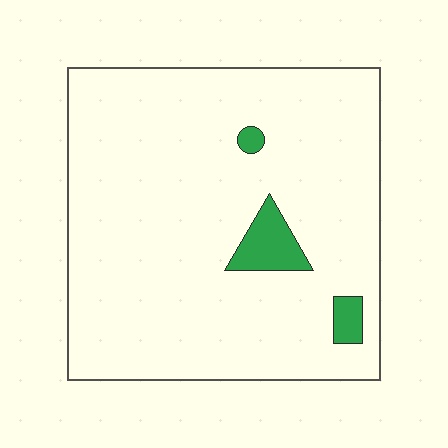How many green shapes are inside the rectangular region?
3.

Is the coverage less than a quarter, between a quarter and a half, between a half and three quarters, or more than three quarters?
Less than a quarter.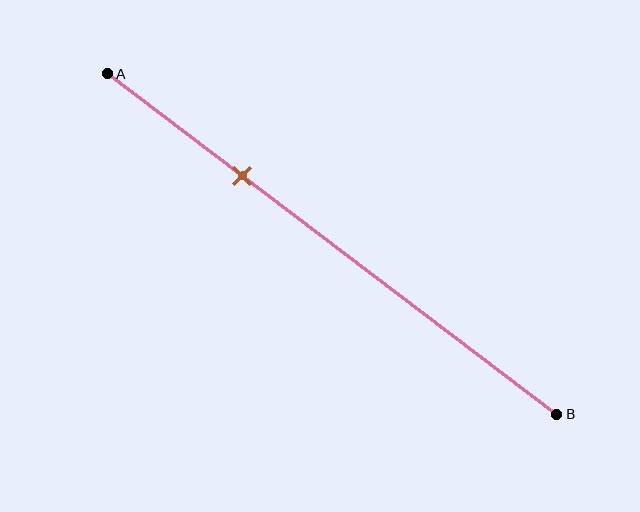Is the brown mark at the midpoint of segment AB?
No, the mark is at about 30% from A, not at the 50% midpoint.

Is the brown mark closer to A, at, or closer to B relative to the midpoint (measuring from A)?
The brown mark is closer to point A than the midpoint of segment AB.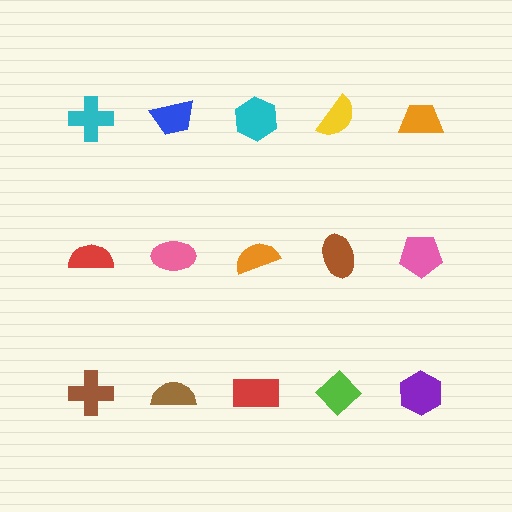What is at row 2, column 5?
A pink pentagon.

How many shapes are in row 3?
5 shapes.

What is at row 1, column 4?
A yellow semicircle.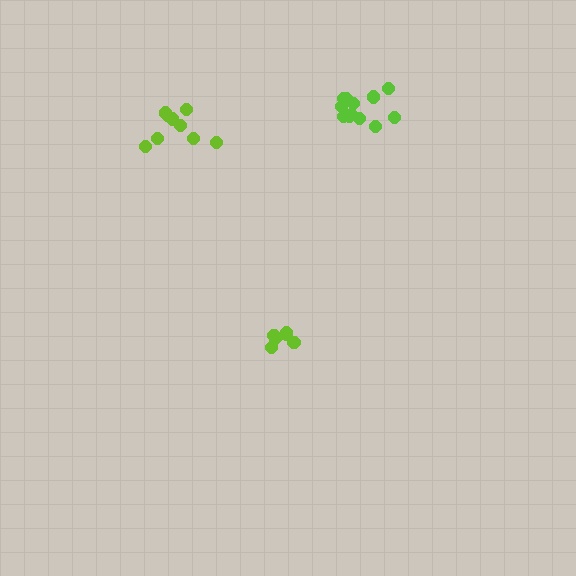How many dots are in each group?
Group 1: 6 dots, Group 2: 9 dots, Group 3: 12 dots (27 total).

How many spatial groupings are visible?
There are 3 spatial groupings.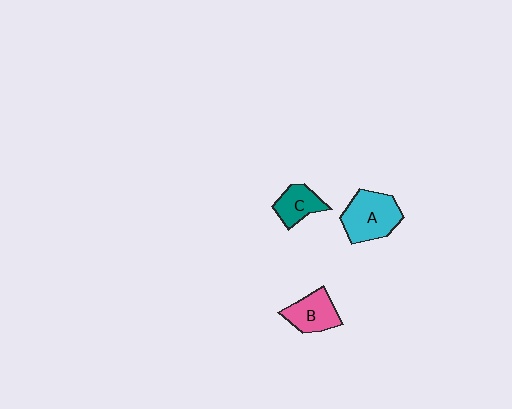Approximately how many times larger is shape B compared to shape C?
Approximately 1.2 times.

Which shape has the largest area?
Shape A (cyan).